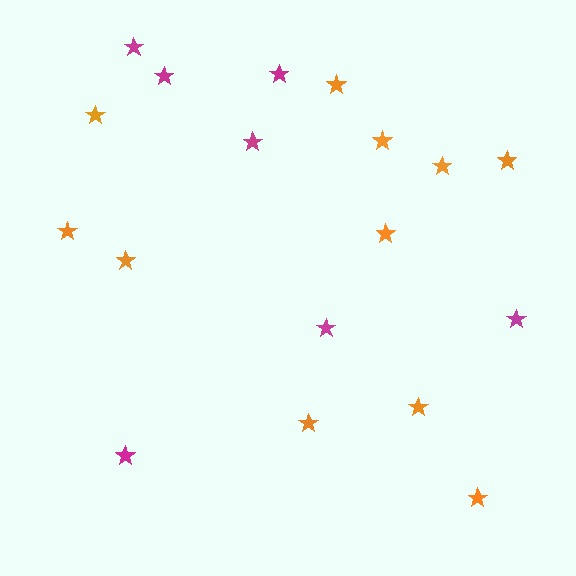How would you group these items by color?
There are 2 groups: one group of orange stars (11) and one group of magenta stars (7).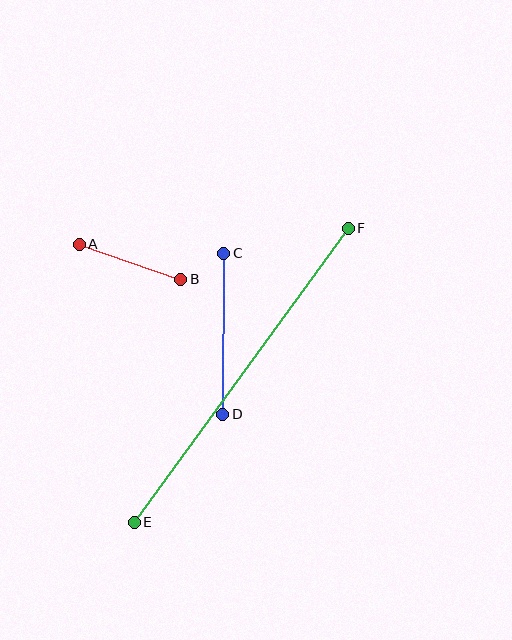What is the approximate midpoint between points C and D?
The midpoint is at approximately (223, 334) pixels.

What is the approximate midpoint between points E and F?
The midpoint is at approximately (241, 375) pixels.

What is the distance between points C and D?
The distance is approximately 161 pixels.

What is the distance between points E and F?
The distance is approximately 364 pixels.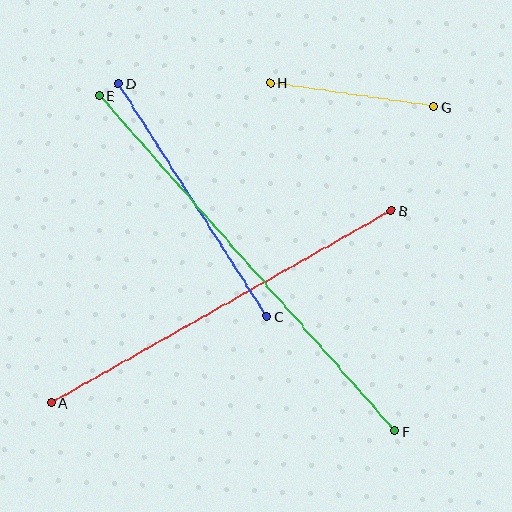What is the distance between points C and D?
The distance is approximately 276 pixels.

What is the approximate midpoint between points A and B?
The midpoint is at approximately (221, 306) pixels.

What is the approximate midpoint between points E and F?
The midpoint is at approximately (247, 263) pixels.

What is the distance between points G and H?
The distance is approximately 165 pixels.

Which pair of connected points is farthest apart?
Points E and F are farthest apart.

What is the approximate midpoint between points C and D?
The midpoint is at approximately (192, 200) pixels.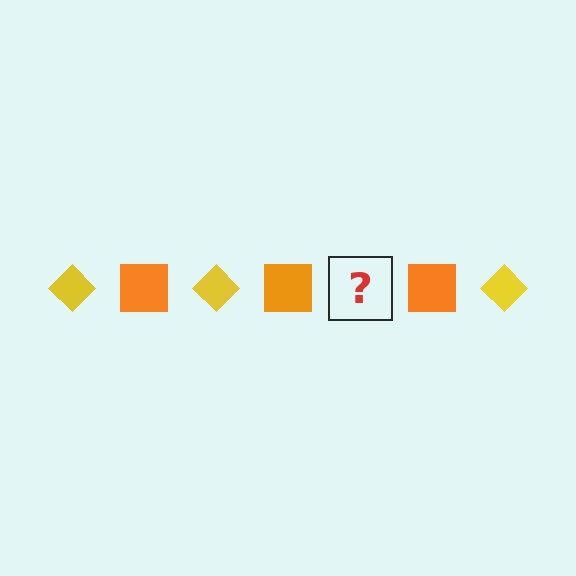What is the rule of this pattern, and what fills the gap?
The rule is that the pattern alternates between yellow diamond and orange square. The gap should be filled with a yellow diamond.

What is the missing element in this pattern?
The missing element is a yellow diamond.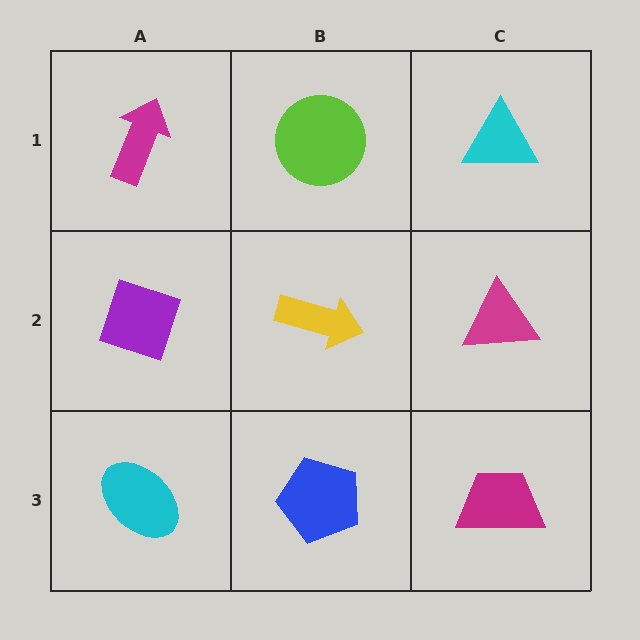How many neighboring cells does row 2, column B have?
4.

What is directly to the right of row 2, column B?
A magenta triangle.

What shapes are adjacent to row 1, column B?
A yellow arrow (row 2, column B), a magenta arrow (row 1, column A), a cyan triangle (row 1, column C).